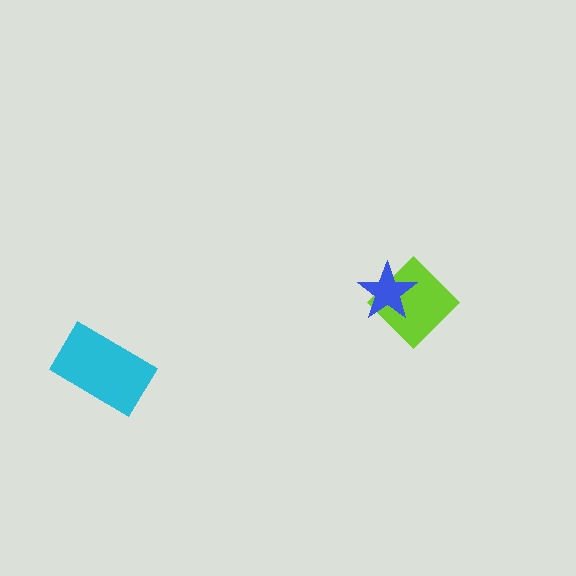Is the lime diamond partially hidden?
Yes, it is partially covered by another shape.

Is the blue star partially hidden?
No, no other shape covers it.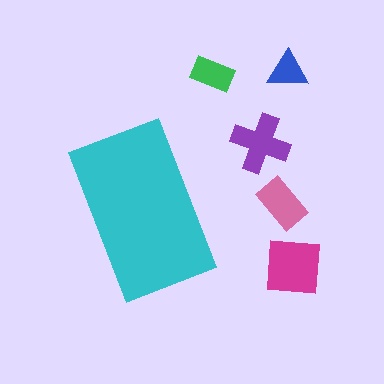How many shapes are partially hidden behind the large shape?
0 shapes are partially hidden.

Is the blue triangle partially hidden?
No, the blue triangle is fully visible.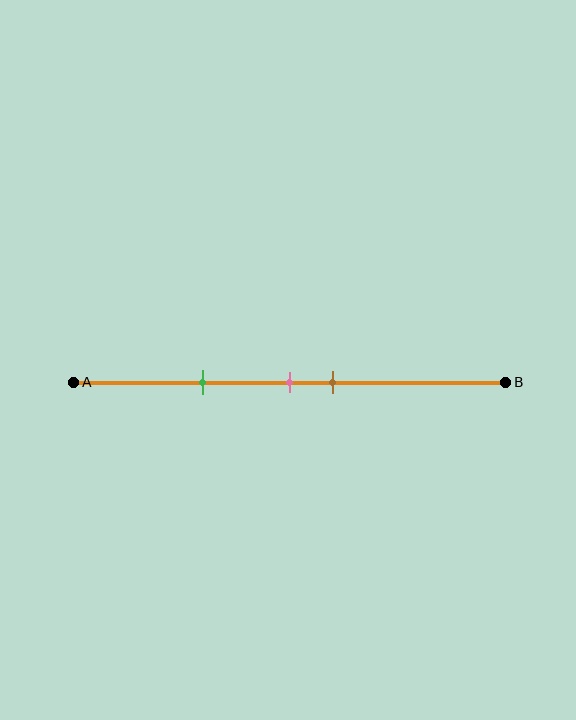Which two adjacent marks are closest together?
The pink and brown marks are the closest adjacent pair.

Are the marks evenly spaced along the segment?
No, the marks are not evenly spaced.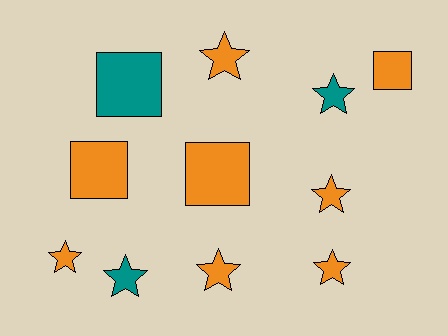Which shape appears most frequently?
Star, with 7 objects.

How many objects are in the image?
There are 11 objects.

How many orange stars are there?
There are 5 orange stars.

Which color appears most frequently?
Orange, with 8 objects.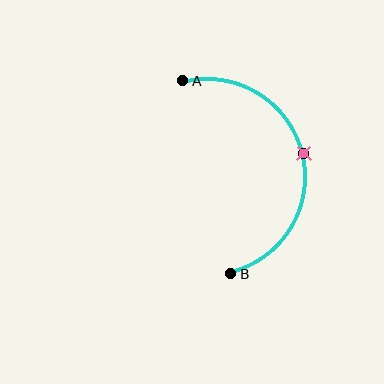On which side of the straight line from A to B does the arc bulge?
The arc bulges to the right of the straight line connecting A and B.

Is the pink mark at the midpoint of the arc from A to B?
Yes. The pink mark lies on the arc at equal arc-length from both A and B — it is the arc midpoint.